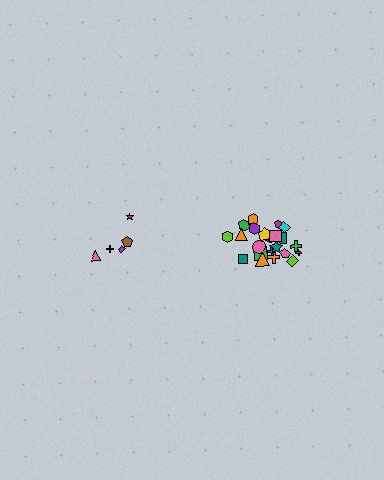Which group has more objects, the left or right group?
The right group.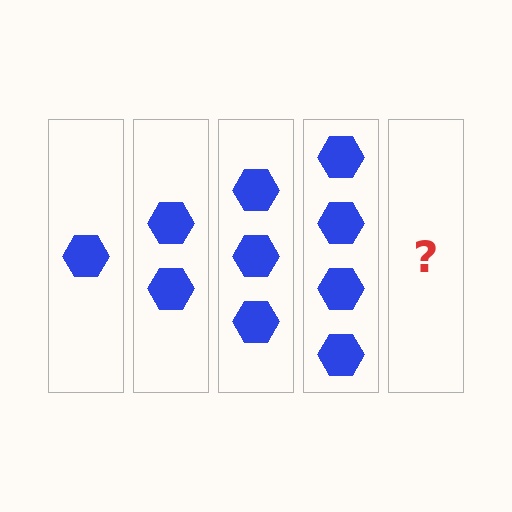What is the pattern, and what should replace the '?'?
The pattern is that each step adds one more hexagon. The '?' should be 5 hexagons.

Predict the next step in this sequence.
The next step is 5 hexagons.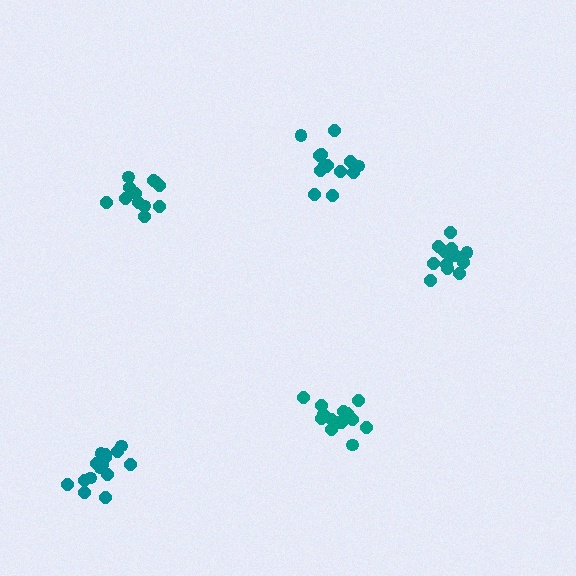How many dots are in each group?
Group 1: 14 dots, Group 2: 14 dots, Group 3: 15 dots, Group 4: 12 dots, Group 5: 15 dots (70 total).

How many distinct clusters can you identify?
There are 5 distinct clusters.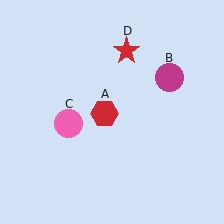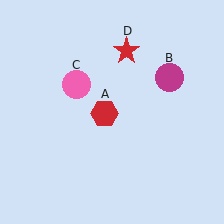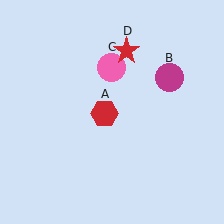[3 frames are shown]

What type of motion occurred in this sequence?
The pink circle (object C) rotated clockwise around the center of the scene.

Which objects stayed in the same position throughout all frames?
Red hexagon (object A) and magenta circle (object B) and red star (object D) remained stationary.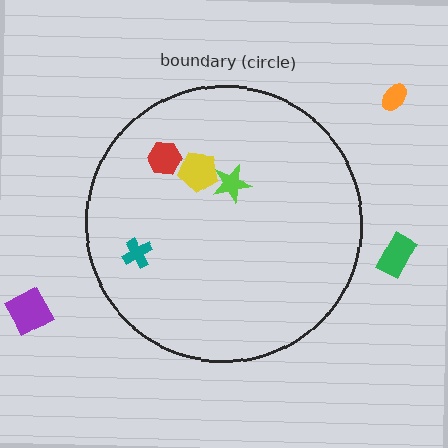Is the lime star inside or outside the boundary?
Inside.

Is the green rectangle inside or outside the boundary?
Outside.